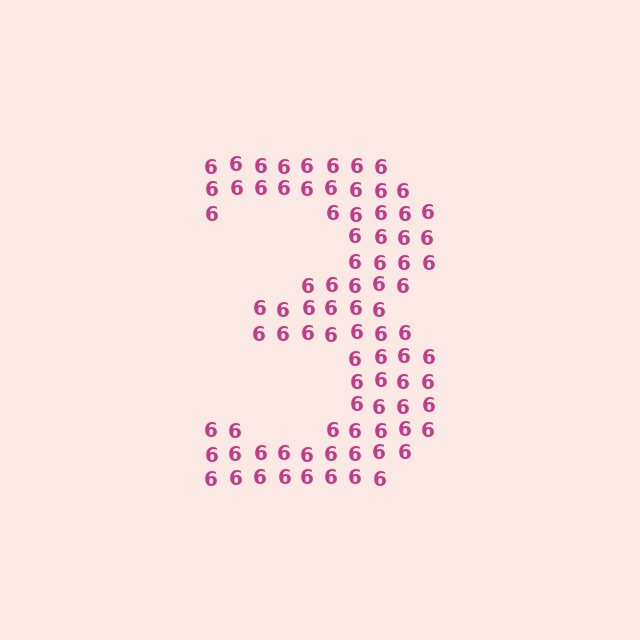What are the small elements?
The small elements are digit 6's.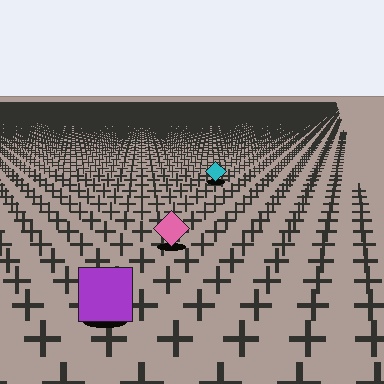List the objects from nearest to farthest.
From nearest to farthest: the purple square, the pink diamond, the cyan diamond.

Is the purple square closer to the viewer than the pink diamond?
Yes. The purple square is closer — you can tell from the texture gradient: the ground texture is coarser near it.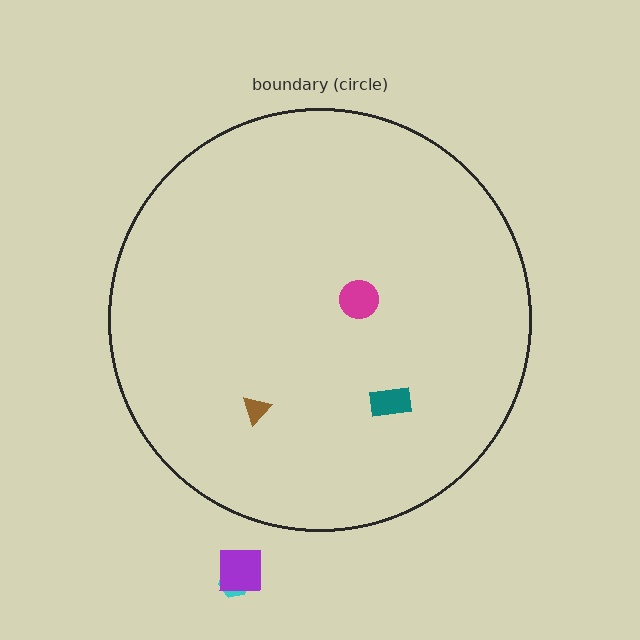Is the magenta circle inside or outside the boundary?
Inside.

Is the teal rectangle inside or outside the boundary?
Inside.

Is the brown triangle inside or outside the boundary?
Inside.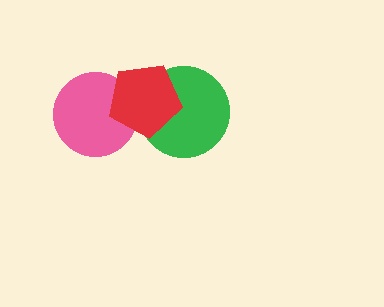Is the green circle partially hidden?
Yes, it is partially covered by another shape.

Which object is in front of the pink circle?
The red pentagon is in front of the pink circle.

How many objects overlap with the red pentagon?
2 objects overlap with the red pentagon.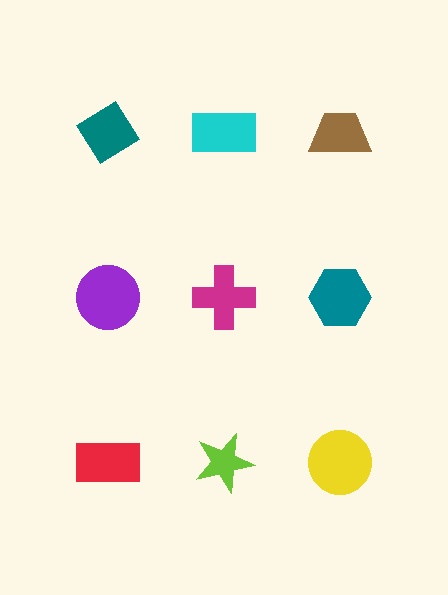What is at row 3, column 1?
A red rectangle.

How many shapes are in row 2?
3 shapes.